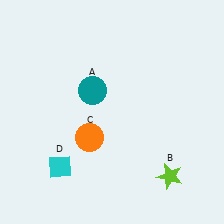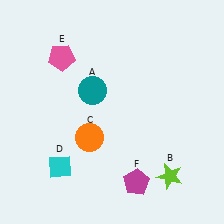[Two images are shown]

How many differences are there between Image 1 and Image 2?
There are 2 differences between the two images.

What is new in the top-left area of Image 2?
A pink pentagon (E) was added in the top-left area of Image 2.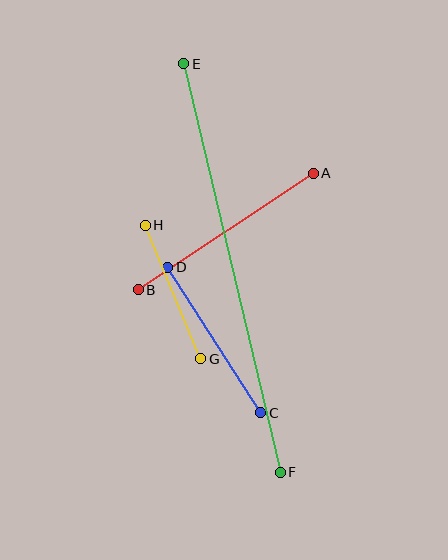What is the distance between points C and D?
The distance is approximately 173 pixels.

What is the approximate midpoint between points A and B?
The midpoint is at approximately (226, 232) pixels.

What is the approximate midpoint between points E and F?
The midpoint is at approximately (232, 268) pixels.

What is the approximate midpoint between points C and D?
The midpoint is at approximately (214, 340) pixels.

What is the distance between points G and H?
The distance is approximately 144 pixels.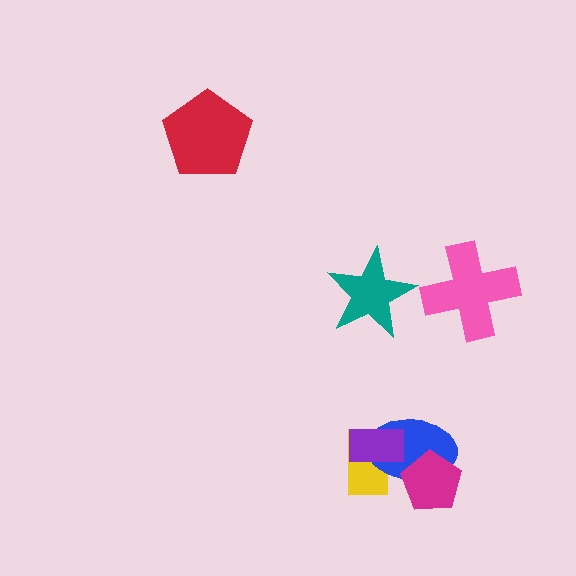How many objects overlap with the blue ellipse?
3 objects overlap with the blue ellipse.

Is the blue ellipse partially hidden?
Yes, it is partially covered by another shape.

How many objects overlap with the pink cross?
0 objects overlap with the pink cross.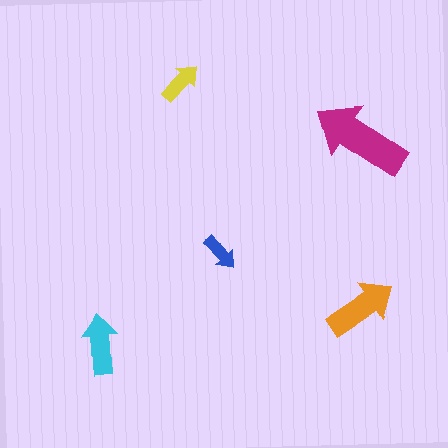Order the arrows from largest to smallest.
the magenta one, the orange one, the cyan one, the yellow one, the blue one.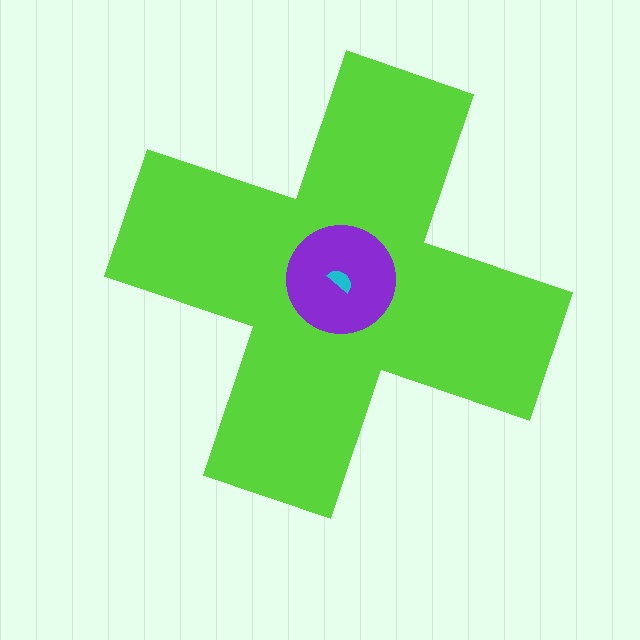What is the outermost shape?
The lime cross.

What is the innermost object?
The cyan semicircle.